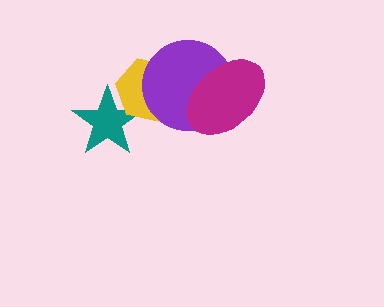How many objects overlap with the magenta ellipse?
1 object overlaps with the magenta ellipse.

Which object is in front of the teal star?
The yellow hexagon is in front of the teal star.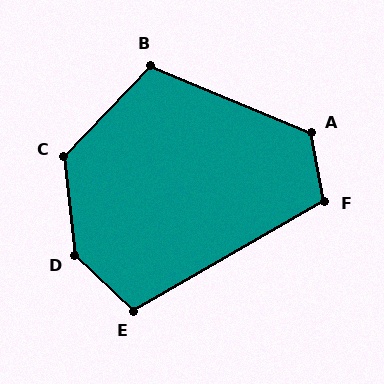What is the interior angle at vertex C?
Approximately 130 degrees (obtuse).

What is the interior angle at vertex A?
Approximately 124 degrees (obtuse).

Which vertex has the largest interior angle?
D, at approximately 140 degrees.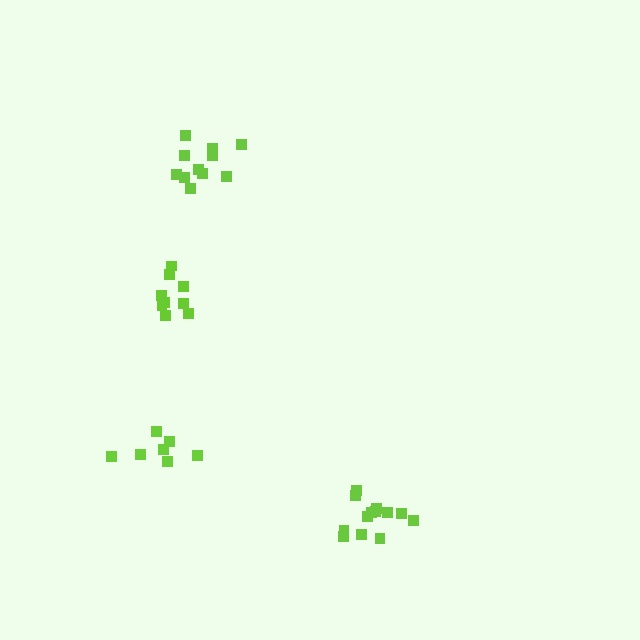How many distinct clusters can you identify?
There are 4 distinct clusters.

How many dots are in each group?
Group 1: 7 dots, Group 2: 13 dots, Group 3: 11 dots, Group 4: 9 dots (40 total).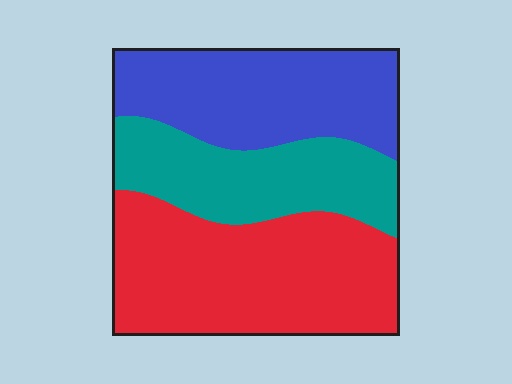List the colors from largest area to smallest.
From largest to smallest: red, blue, teal.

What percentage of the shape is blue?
Blue takes up about one third (1/3) of the shape.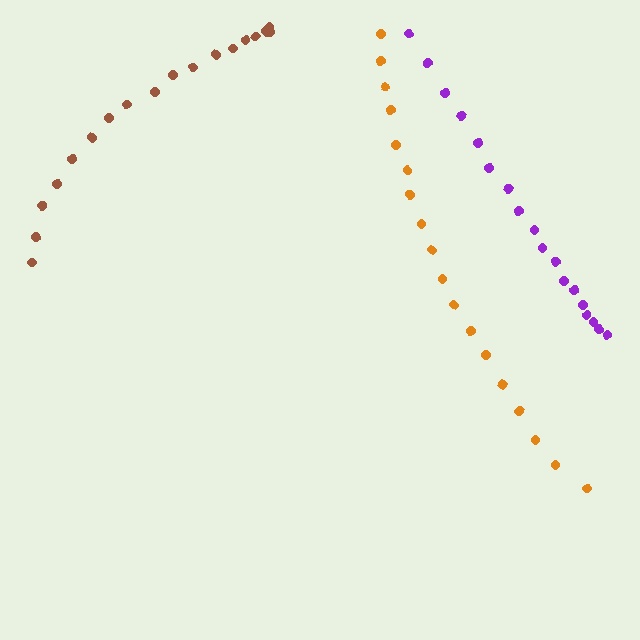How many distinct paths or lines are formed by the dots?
There are 3 distinct paths.